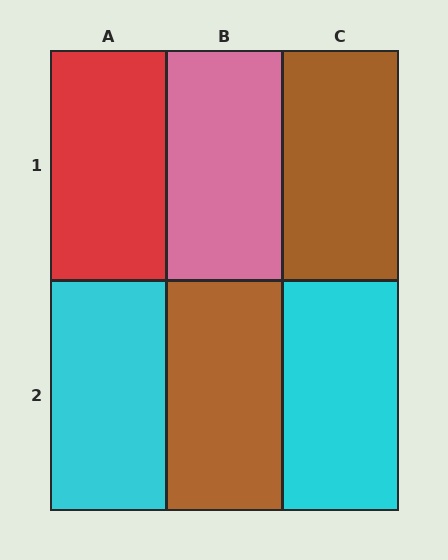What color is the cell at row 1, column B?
Pink.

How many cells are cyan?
2 cells are cyan.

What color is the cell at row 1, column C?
Brown.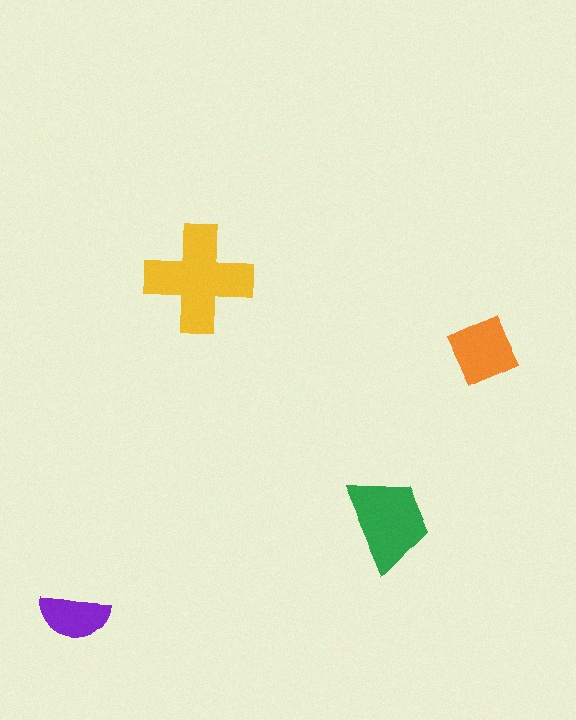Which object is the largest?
The yellow cross.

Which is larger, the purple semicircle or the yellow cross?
The yellow cross.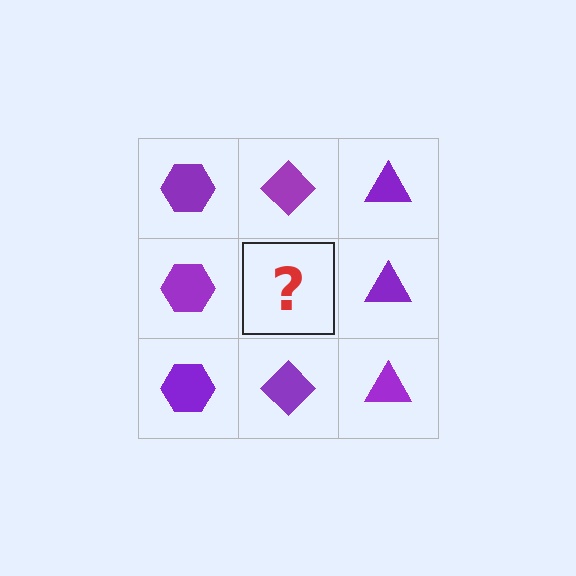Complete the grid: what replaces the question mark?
The question mark should be replaced with a purple diamond.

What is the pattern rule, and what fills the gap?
The rule is that each column has a consistent shape. The gap should be filled with a purple diamond.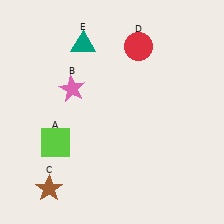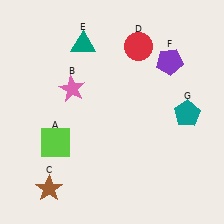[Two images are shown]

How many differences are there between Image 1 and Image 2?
There are 2 differences between the two images.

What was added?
A purple pentagon (F), a teal pentagon (G) were added in Image 2.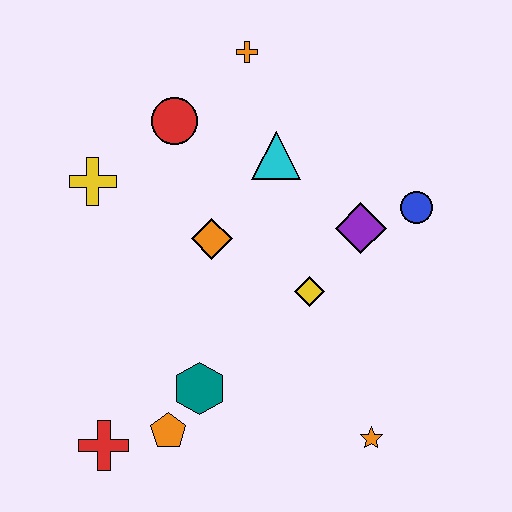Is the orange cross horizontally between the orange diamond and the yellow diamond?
Yes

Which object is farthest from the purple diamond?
The red cross is farthest from the purple diamond.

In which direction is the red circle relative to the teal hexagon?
The red circle is above the teal hexagon.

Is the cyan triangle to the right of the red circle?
Yes